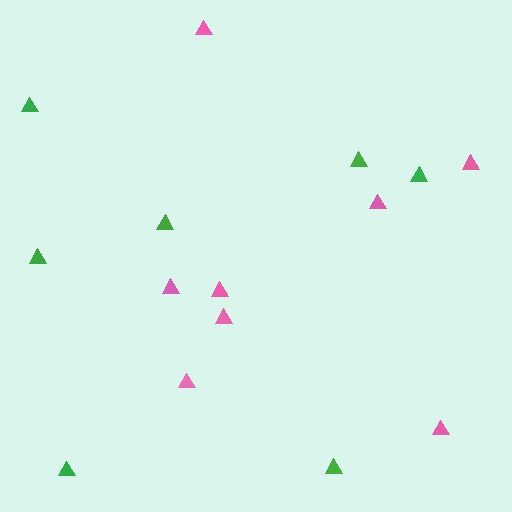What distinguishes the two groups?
There are 2 groups: one group of pink triangles (8) and one group of green triangles (7).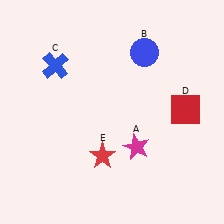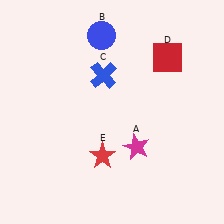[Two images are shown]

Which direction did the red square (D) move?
The red square (D) moved up.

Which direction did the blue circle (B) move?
The blue circle (B) moved left.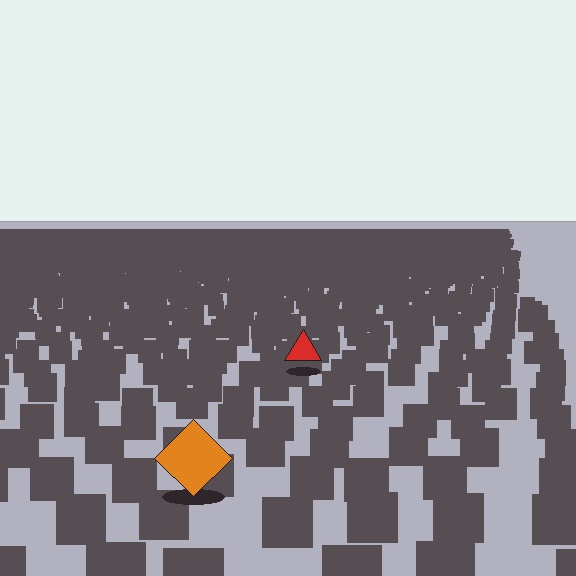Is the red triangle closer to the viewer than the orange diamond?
No. The orange diamond is closer — you can tell from the texture gradient: the ground texture is coarser near it.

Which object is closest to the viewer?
The orange diamond is closest. The texture marks near it are larger and more spread out.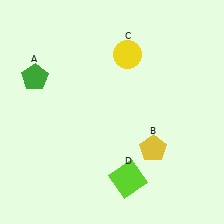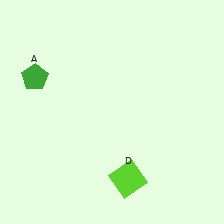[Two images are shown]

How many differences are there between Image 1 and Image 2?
There are 2 differences between the two images.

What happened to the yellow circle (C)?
The yellow circle (C) was removed in Image 2. It was in the top-right area of Image 1.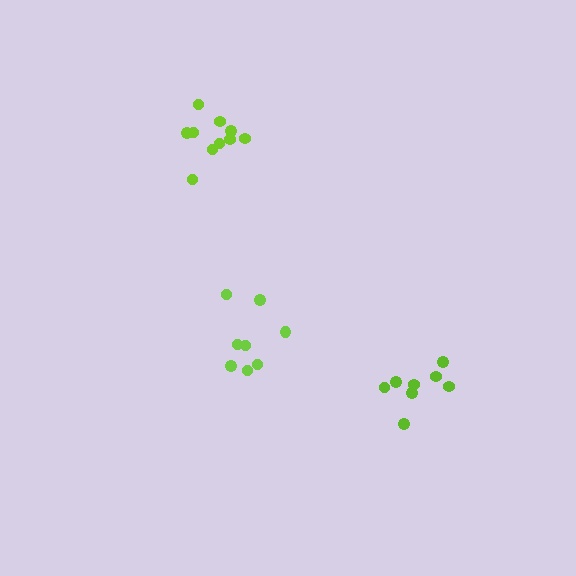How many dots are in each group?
Group 1: 8 dots, Group 2: 10 dots, Group 3: 8 dots (26 total).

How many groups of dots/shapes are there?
There are 3 groups.